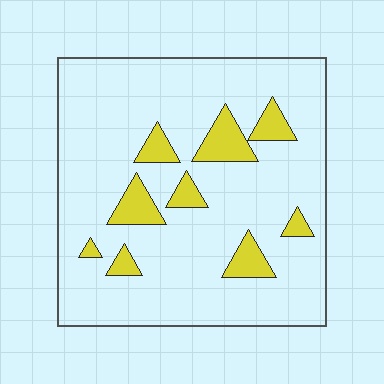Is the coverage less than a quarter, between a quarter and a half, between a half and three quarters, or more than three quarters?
Less than a quarter.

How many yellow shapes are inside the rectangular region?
9.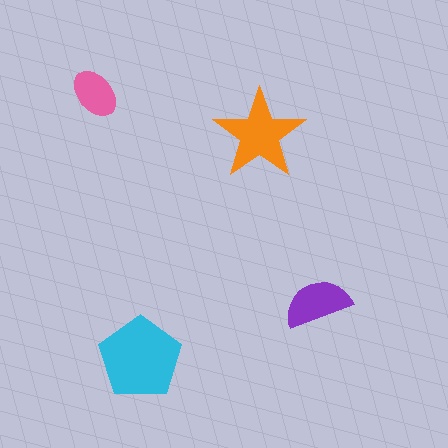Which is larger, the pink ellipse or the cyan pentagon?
The cyan pentagon.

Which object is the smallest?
The pink ellipse.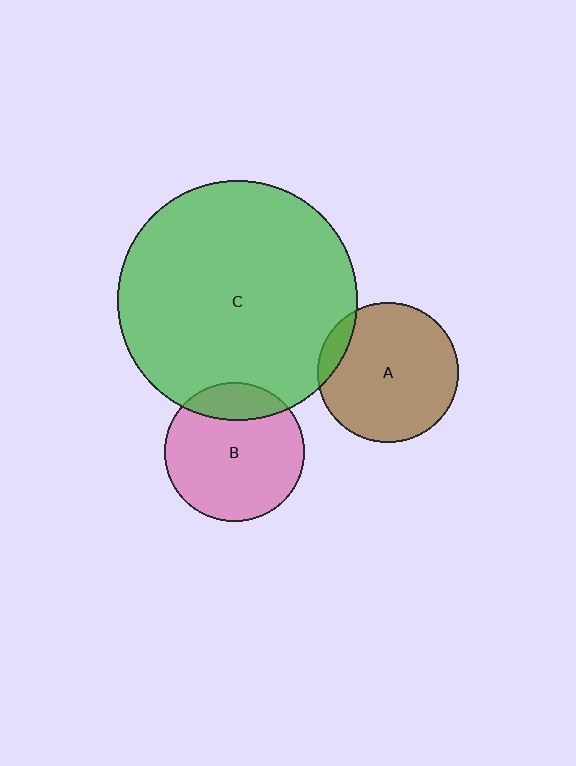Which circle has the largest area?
Circle C (green).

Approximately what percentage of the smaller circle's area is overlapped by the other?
Approximately 10%.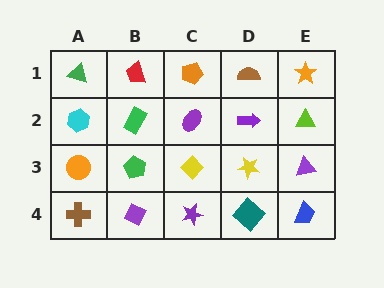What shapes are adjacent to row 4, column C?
A yellow diamond (row 3, column C), a purple diamond (row 4, column B), a teal diamond (row 4, column D).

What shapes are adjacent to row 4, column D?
A yellow star (row 3, column D), a purple star (row 4, column C), a blue trapezoid (row 4, column E).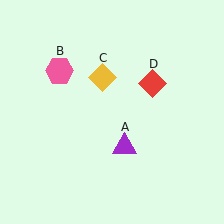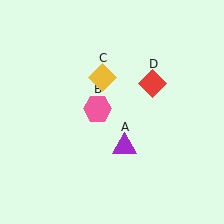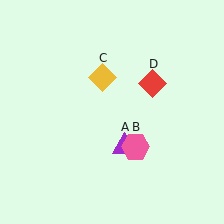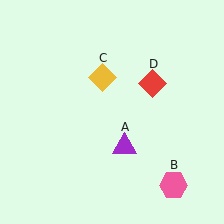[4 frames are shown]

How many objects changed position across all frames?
1 object changed position: pink hexagon (object B).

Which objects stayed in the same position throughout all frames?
Purple triangle (object A) and yellow diamond (object C) and red diamond (object D) remained stationary.